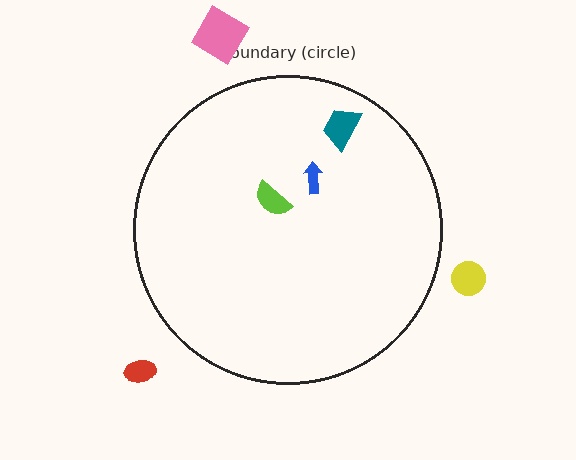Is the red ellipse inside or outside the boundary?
Outside.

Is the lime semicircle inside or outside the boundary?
Inside.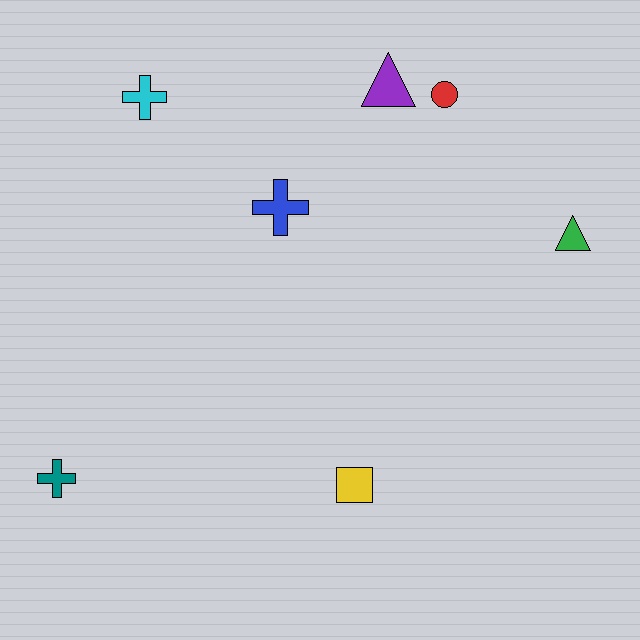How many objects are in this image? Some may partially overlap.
There are 7 objects.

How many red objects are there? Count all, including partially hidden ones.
There is 1 red object.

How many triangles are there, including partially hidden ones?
There are 2 triangles.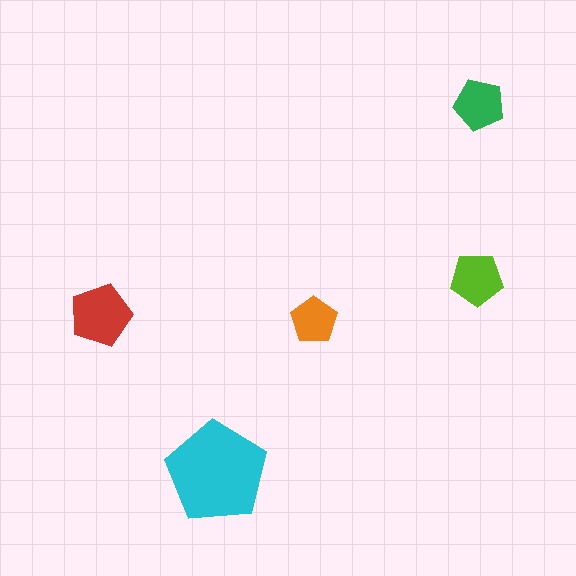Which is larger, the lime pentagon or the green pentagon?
The lime one.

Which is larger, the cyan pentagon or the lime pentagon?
The cyan one.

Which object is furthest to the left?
The red pentagon is leftmost.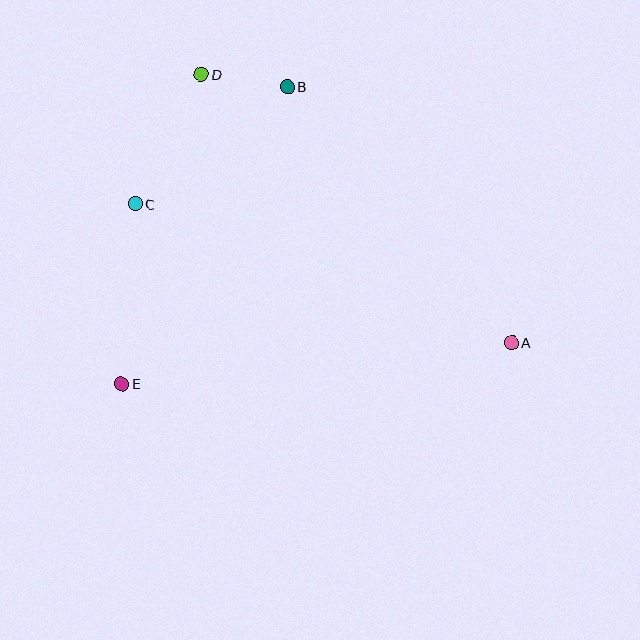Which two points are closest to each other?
Points B and D are closest to each other.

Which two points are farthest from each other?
Points A and D are farthest from each other.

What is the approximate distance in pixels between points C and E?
The distance between C and E is approximately 181 pixels.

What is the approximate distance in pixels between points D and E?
The distance between D and E is approximately 320 pixels.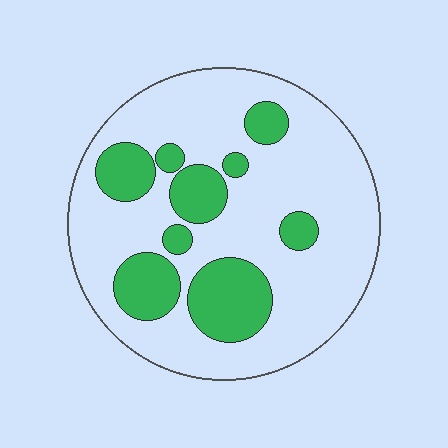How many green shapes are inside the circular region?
9.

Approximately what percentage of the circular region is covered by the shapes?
Approximately 25%.